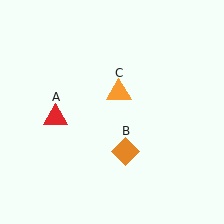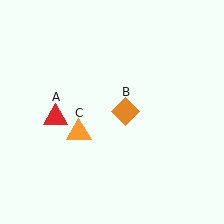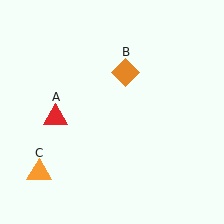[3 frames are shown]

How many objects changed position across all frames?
2 objects changed position: orange diamond (object B), orange triangle (object C).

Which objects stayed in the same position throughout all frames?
Red triangle (object A) remained stationary.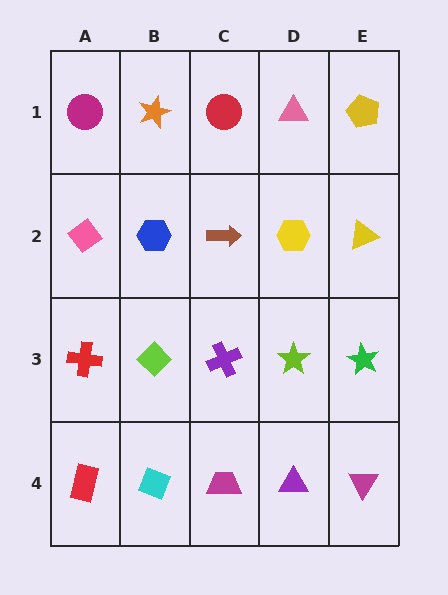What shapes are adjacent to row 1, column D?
A yellow hexagon (row 2, column D), a red circle (row 1, column C), a yellow pentagon (row 1, column E).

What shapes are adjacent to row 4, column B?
A lime diamond (row 3, column B), a red rectangle (row 4, column A), a magenta trapezoid (row 4, column C).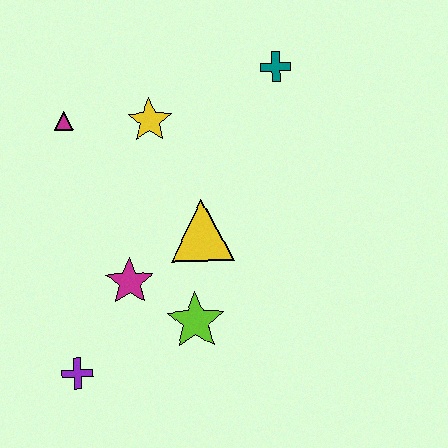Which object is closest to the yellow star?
The magenta triangle is closest to the yellow star.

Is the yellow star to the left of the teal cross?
Yes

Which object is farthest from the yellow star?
The purple cross is farthest from the yellow star.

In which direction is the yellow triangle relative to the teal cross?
The yellow triangle is below the teal cross.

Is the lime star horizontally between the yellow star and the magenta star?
No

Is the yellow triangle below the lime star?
No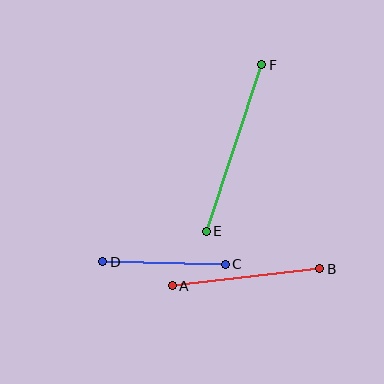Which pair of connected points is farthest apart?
Points E and F are farthest apart.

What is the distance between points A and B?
The distance is approximately 149 pixels.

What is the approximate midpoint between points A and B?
The midpoint is at approximately (246, 277) pixels.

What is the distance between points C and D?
The distance is approximately 122 pixels.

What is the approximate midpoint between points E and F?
The midpoint is at approximately (234, 148) pixels.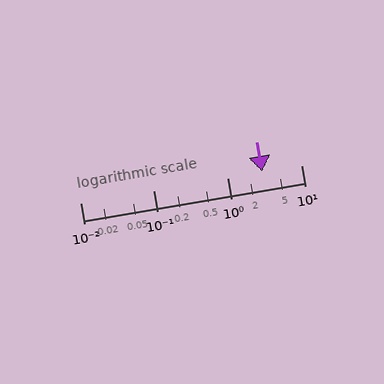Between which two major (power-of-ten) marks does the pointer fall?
The pointer is between 1 and 10.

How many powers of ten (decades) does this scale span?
The scale spans 3 decades, from 0.01 to 10.